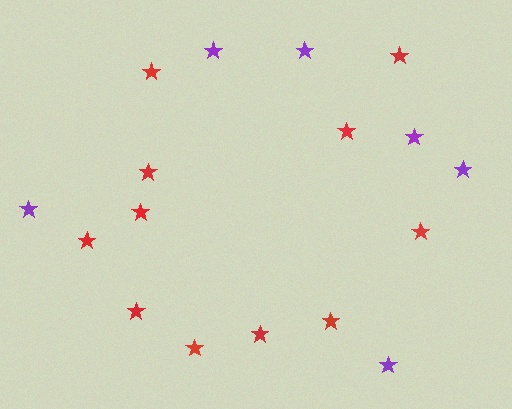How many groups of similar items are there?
There are 2 groups: one group of purple stars (6) and one group of red stars (11).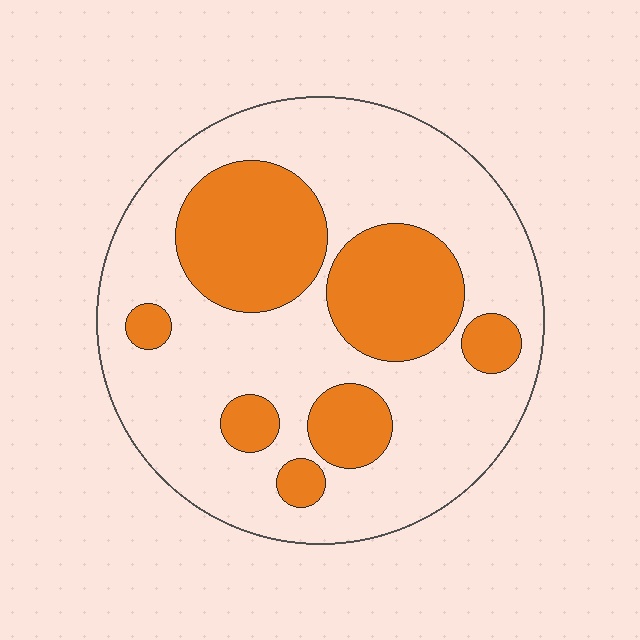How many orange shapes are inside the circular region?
7.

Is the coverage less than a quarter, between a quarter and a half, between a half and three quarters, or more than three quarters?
Between a quarter and a half.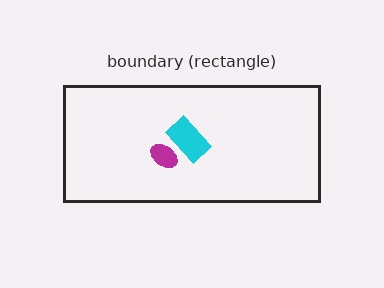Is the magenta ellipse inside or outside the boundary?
Inside.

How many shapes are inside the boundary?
2 inside, 0 outside.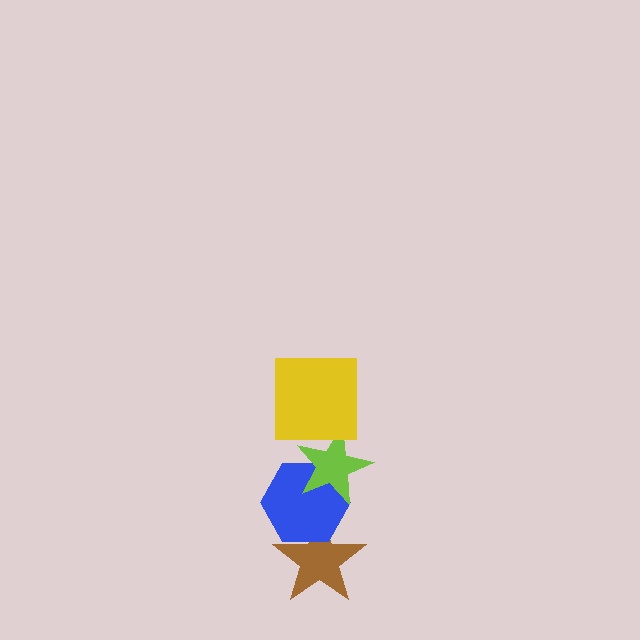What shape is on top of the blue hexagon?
The lime star is on top of the blue hexagon.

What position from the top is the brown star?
The brown star is 4th from the top.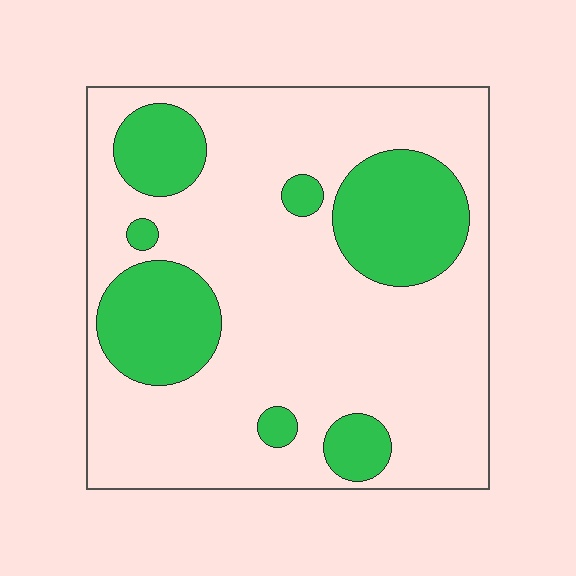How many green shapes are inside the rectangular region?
7.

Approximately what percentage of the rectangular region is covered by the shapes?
Approximately 25%.